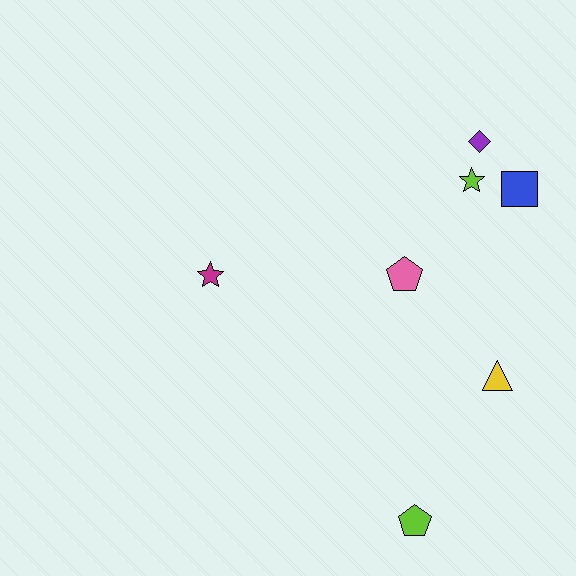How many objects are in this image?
There are 7 objects.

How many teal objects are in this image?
There are no teal objects.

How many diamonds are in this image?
There is 1 diamond.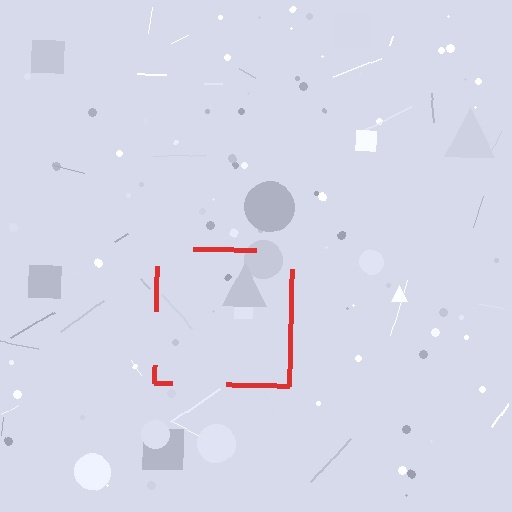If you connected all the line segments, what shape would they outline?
They would outline a square.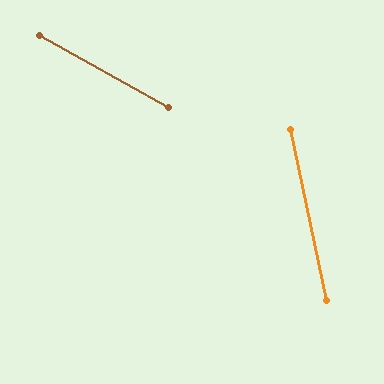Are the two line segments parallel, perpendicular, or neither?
Neither parallel nor perpendicular — they differ by about 49°.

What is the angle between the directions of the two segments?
Approximately 49 degrees.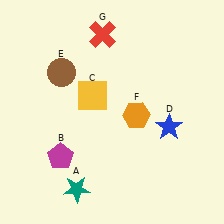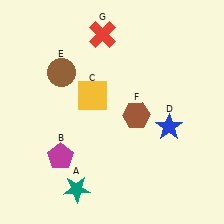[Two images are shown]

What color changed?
The hexagon (F) changed from orange in Image 1 to brown in Image 2.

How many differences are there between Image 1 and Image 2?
There is 1 difference between the two images.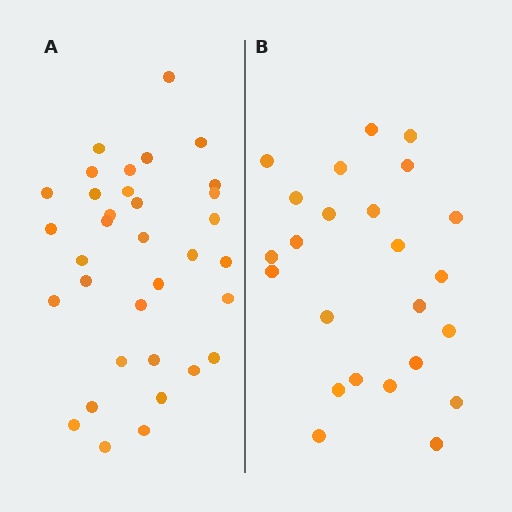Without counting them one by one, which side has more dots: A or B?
Region A (the left region) has more dots.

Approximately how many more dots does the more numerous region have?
Region A has roughly 10 or so more dots than region B.